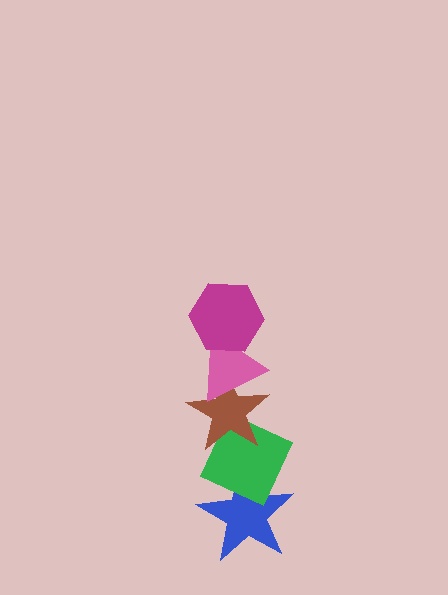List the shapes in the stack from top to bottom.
From top to bottom: the magenta hexagon, the pink triangle, the brown star, the green diamond, the blue star.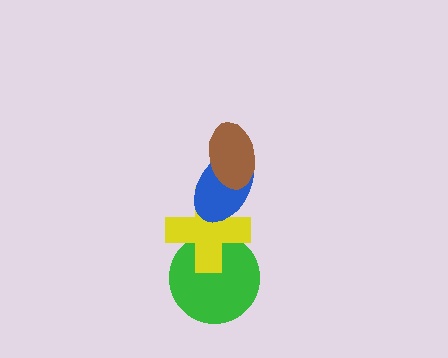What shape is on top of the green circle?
The yellow cross is on top of the green circle.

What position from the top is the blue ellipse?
The blue ellipse is 2nd from the top.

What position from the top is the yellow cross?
The yellow cross is 3rd from the top.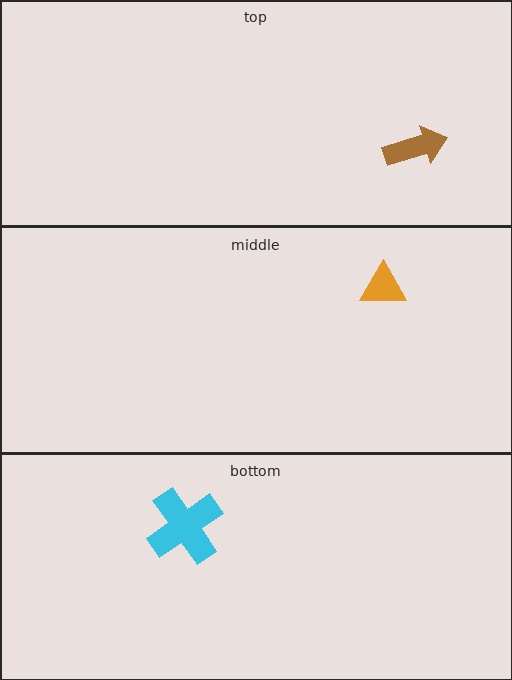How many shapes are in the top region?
1.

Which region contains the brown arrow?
The top region.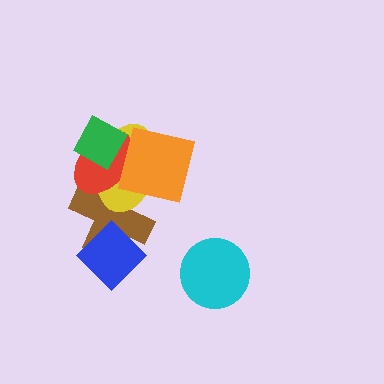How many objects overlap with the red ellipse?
4 objects overlap with the red ellipse.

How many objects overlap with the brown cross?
4 objects overlap with the brown cross.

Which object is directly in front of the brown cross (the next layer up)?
The yellow ellipse is directly in front of the brown cross.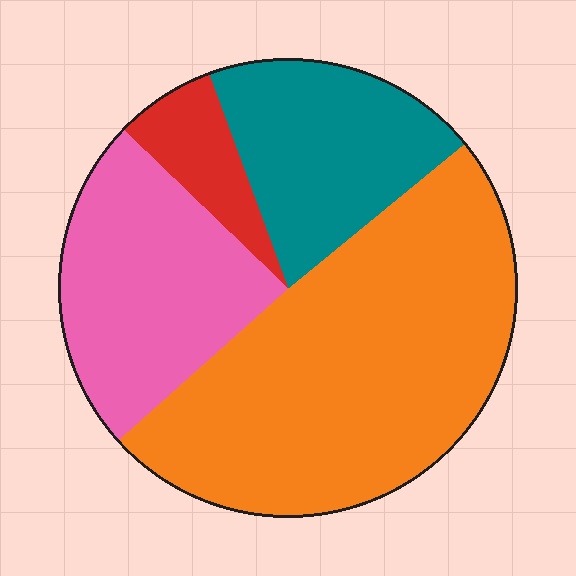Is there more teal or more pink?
Pink.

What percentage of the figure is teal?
Teal covers roughly 20% of the figure.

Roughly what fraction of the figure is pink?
Pink takes up between a sixth and a third of the figure.